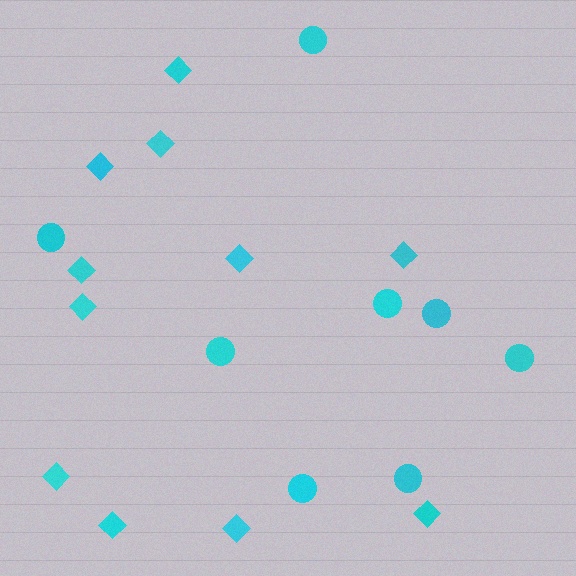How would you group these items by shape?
There are 2 groups: one group of diamonds (11) and one group of circles (8).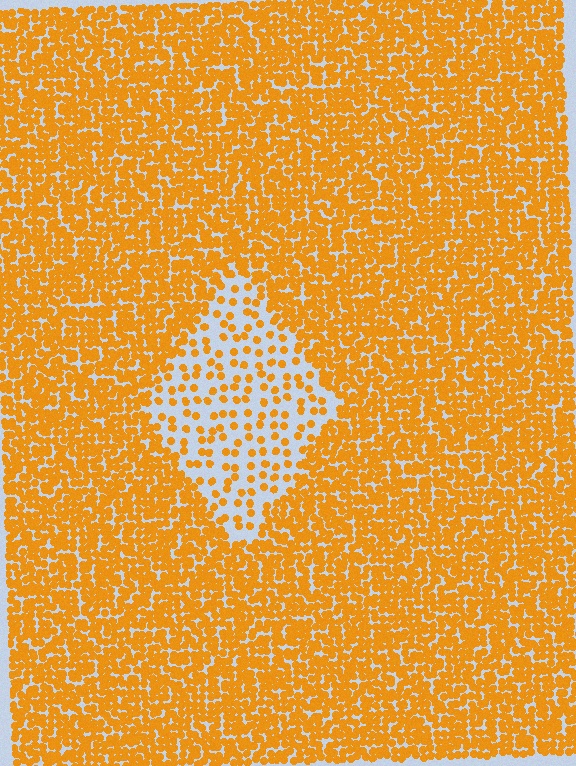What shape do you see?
I see a diamond.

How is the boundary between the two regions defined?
The boundary is defined by a change in element density (approximately 3.1x ratio). All elements are the same color, size, and shape.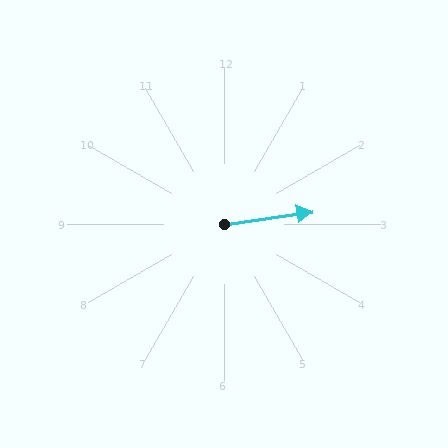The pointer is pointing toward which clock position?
Roughly 3 o'clock.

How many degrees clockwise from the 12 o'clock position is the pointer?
Approximately 82 degrees.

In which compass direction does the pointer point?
East.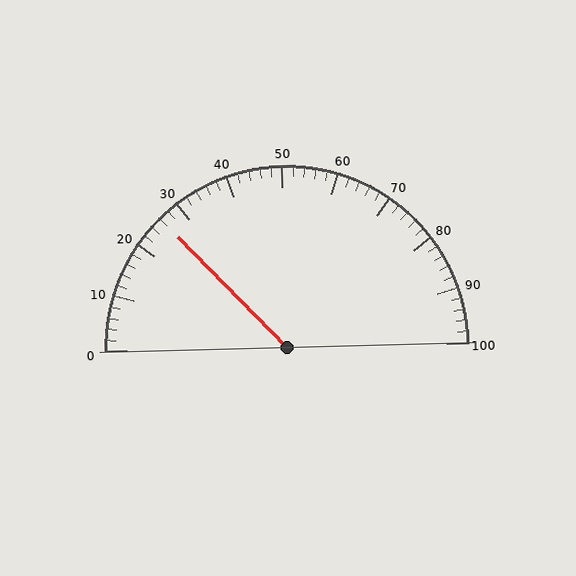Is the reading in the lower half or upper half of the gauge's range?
The reading is in the lower half of the range (0 to 100).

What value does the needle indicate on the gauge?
The needle indicates approximately 26.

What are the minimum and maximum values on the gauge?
The gauge ranges from 0 to 100.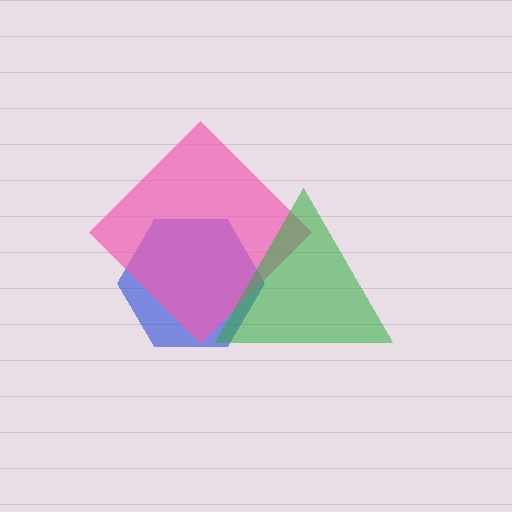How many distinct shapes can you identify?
There are 3 distinct shapes: a blue hexagon, a pink diamond, a green triangle.